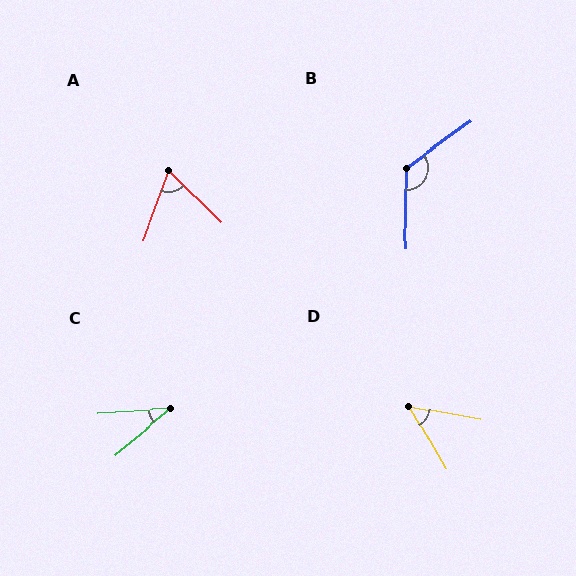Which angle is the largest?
B, at approximately 126 degrees.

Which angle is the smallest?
C, at approximately 36 degrees.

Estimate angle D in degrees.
Approximately 50 degrees.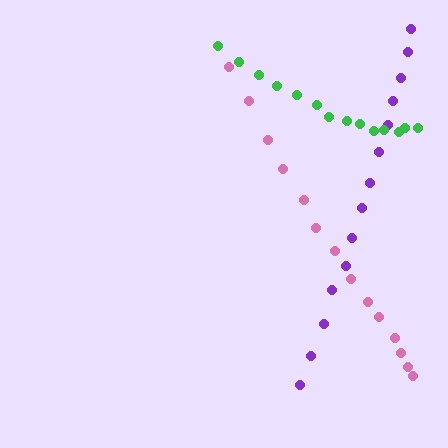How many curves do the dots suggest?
There are 3 distinct paths.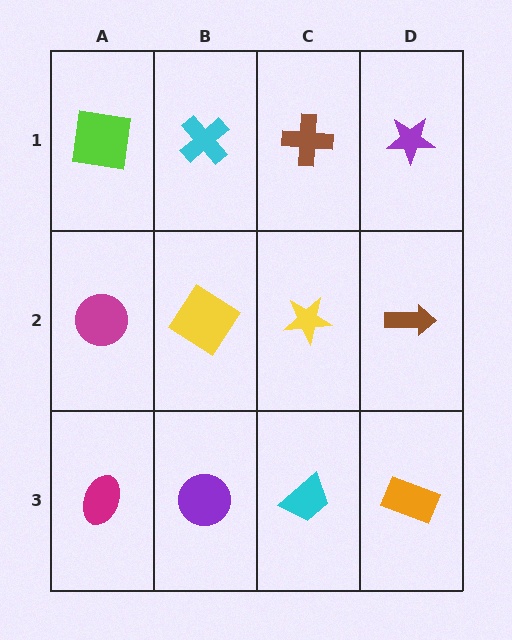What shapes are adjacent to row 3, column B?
A yellow diamond (row 2, column B), a magenta ellipse (row 3, column A), a cyan trapezoid (row 3, column C).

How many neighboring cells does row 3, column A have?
2.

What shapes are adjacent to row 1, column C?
A yellow star (row 2, column C), a cyan cross (row 1, column B), a purple star (row 1, column D).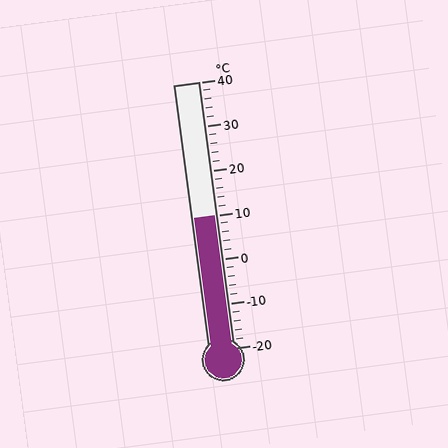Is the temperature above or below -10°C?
The temperature is above -10°C.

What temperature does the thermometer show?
The thermometer shows approximately 10°C.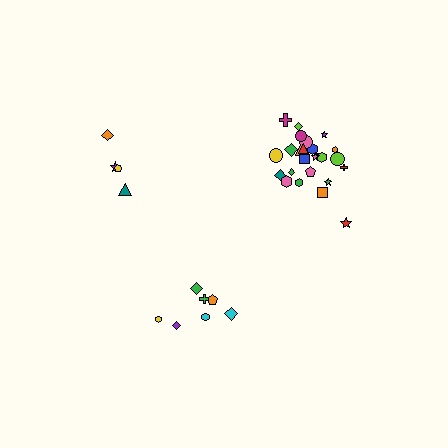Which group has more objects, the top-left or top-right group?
The top-right group.